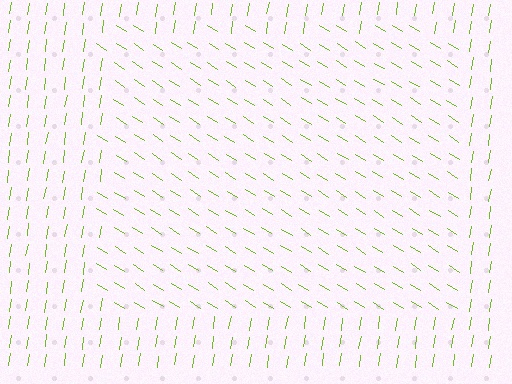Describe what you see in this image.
The image is filled with small lime line segments. A rectangle region in the image has lines oriented differently from the surrounding lines, creating a visible texture boundary.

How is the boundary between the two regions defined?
The boundary is defined purely by a change in line orientation (approximately 66 degrees difference). All lines are the same color and thickness.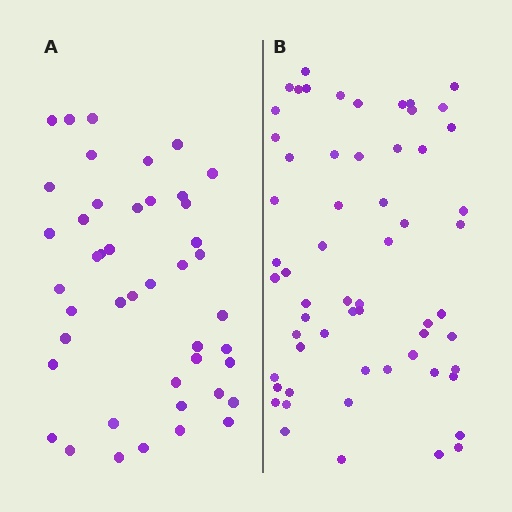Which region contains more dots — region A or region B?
Region B (the right region) has more dots.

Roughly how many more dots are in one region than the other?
Region B has approximately 15 more dots than region A.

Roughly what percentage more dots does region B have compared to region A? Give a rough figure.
About 35% more.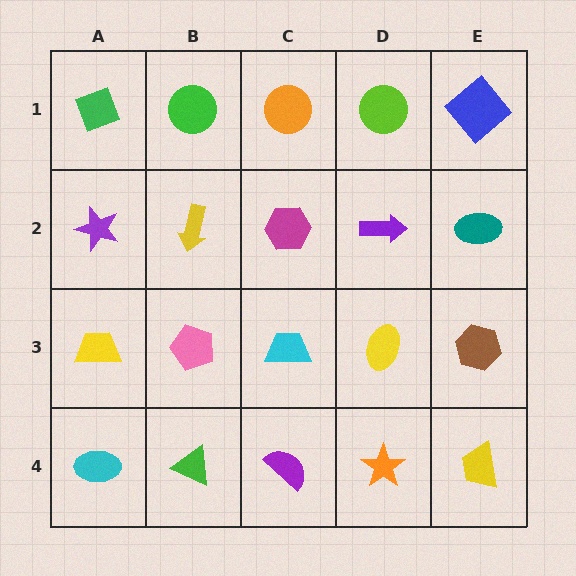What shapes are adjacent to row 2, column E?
A blue diamond (row 1, column E), a brown hexagon (row 3, column E), a purple arrow (row 2, column D).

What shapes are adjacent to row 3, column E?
A teal ellipse (row 2, column E), a yellow trapezoid (row 4, column E), a yellow ellipse (row 3, column D).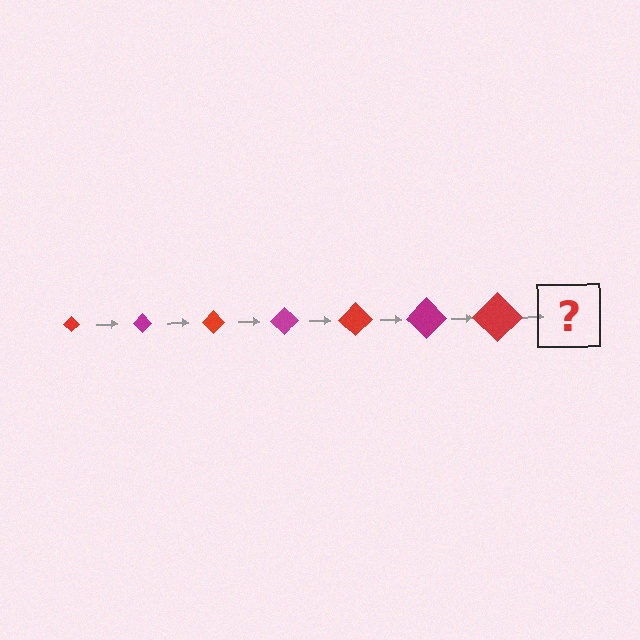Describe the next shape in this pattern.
It should be a magenta diamond, larger than the previous one.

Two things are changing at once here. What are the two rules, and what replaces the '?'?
The two rules are that the diamond grows larger each step and the color cycles through red and magenta. The '?' should be a magenta diamond, larger than the previous one.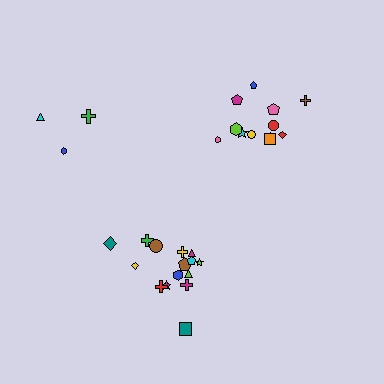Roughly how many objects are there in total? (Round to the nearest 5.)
Roughly 30 objects in total.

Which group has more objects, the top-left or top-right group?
The top-right group.